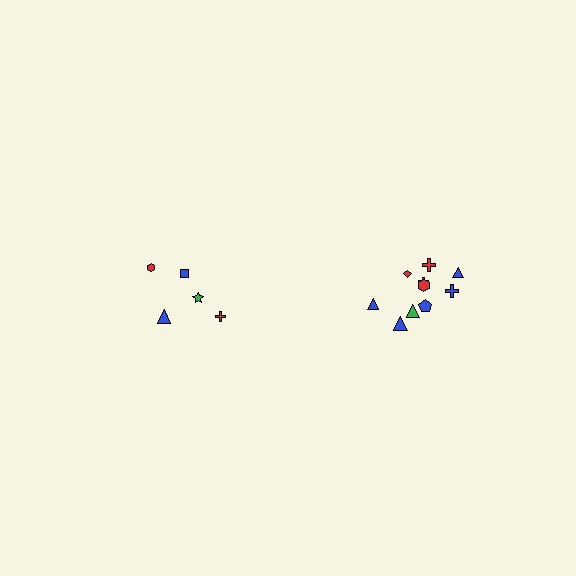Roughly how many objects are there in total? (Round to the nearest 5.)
Roughly 15 objects in total.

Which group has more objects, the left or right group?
The right group.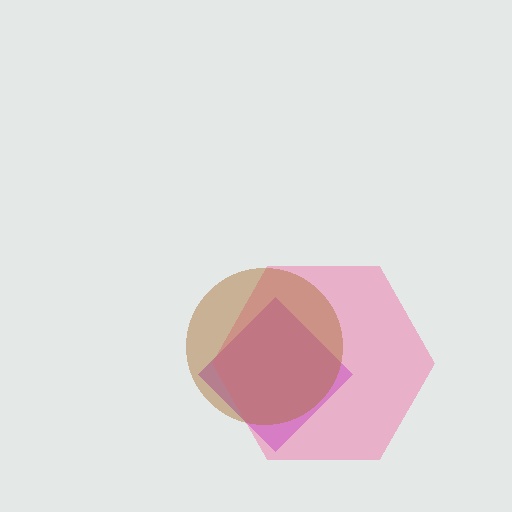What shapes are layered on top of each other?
The layered shapes are: a purple diamond, a pink hexagon, a brown circle.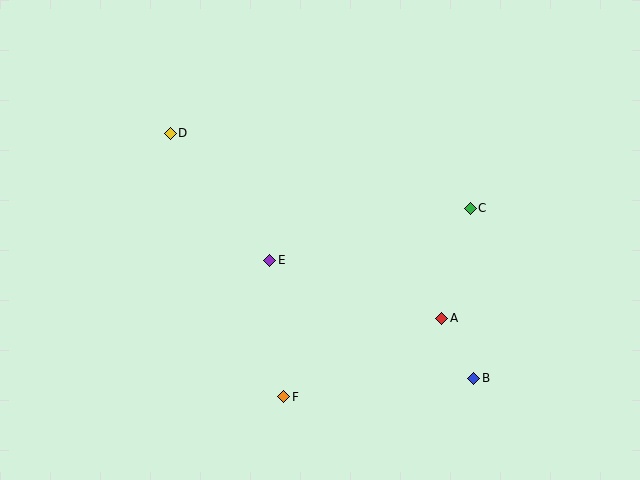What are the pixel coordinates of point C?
Point C is at (470, 208).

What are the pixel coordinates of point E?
Point E is at (270, 260).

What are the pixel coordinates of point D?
Point D is at (170, 133).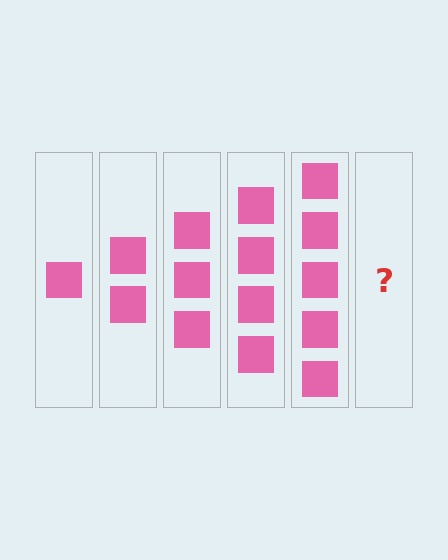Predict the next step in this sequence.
The next step is 6 squares.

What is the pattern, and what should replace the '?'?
The pattern is that each step adds one more square. The '?' should be 6 squares.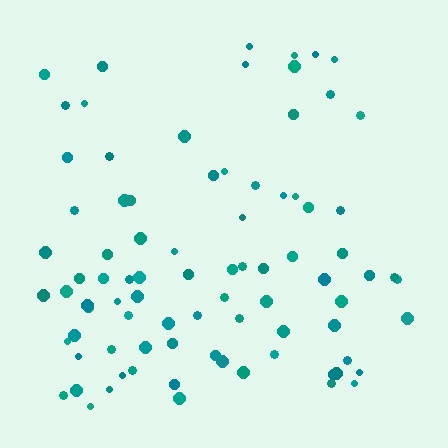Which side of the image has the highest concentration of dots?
The bottom.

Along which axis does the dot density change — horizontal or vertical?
Vertical.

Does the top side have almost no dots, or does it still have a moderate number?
Still a moderate number, just noticeably fewer than the bottom.